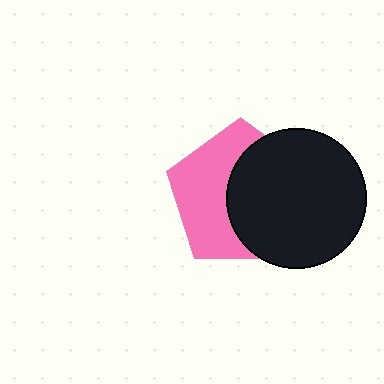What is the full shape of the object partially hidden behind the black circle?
The partially hidden object is a pink pentagon.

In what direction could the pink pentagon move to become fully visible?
The pink pentagon could move left. That would shift it out from behind the black circle entirely.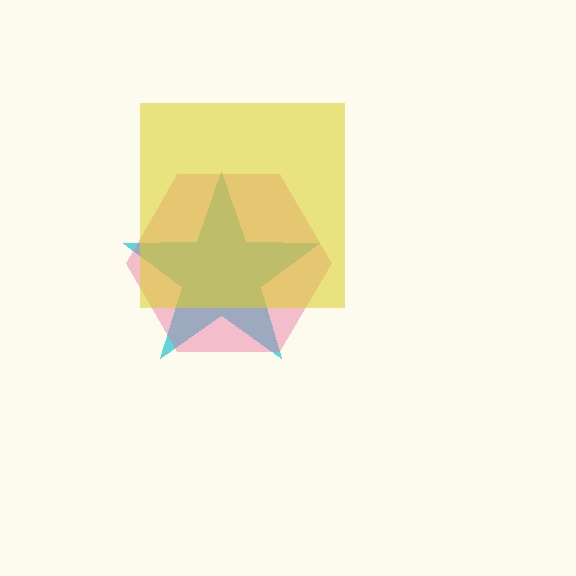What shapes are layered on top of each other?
The layered shapes are: a cyan star, a pink hexagon, a yellow square.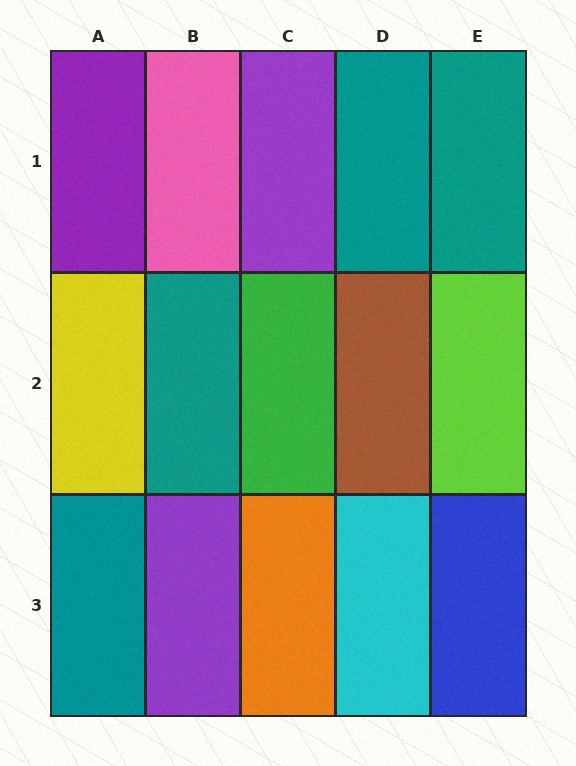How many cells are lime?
1 cell is lime.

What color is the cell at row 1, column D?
Teal.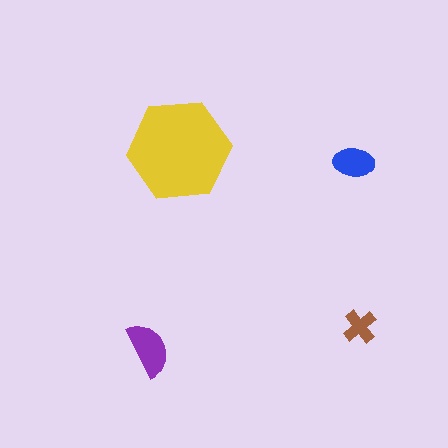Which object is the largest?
The yellow hexagon.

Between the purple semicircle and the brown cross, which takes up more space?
The purple semicircle.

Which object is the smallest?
The brown cross.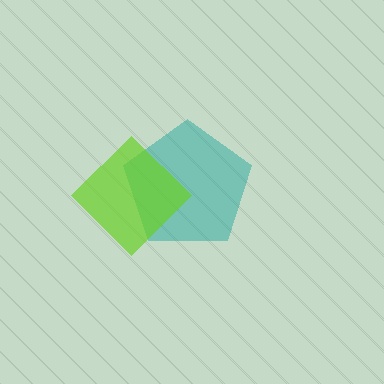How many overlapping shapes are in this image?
There are 2 overlapping shapes in the image.